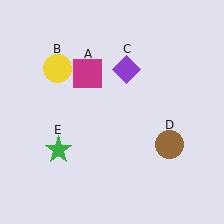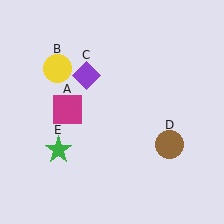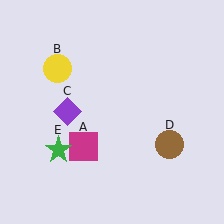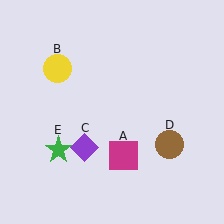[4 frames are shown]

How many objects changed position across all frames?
2 objects changed position: magenta square (object A), purple diamond (object C).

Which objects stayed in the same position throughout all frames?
Yellow circle (object B) and brown circle (object D) and green star (object E) remained stationary.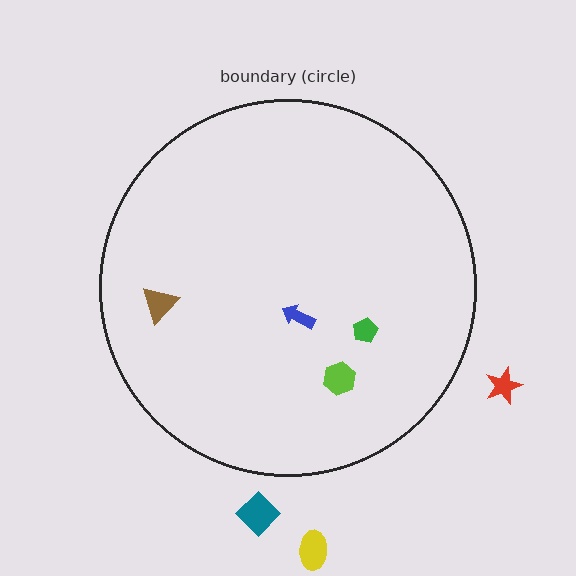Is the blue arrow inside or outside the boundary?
Inside.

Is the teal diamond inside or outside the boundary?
Outside.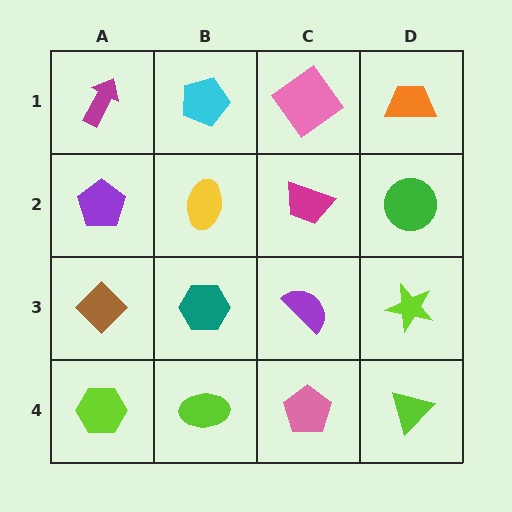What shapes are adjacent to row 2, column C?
A pink diamond (row 1, column C), a purple semicircle (row 3, column C), a yellow ellipse (row 2, column B), a green circle (row 2, column D).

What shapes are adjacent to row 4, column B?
A teal hexagon (row 3, column B), a lime hexagon (row 4, column A), a pink pentagon (row 4, column C).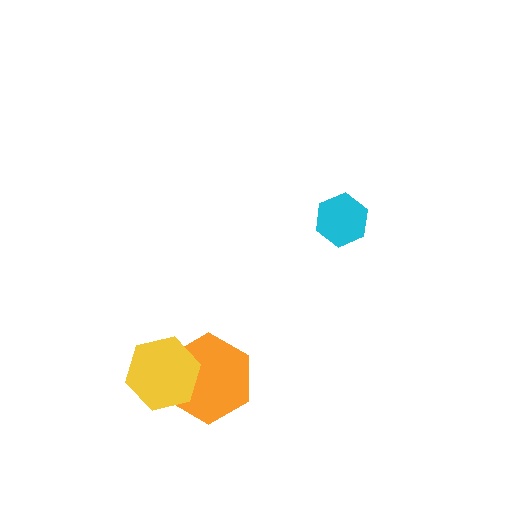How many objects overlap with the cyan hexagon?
0 objects overlap with the cyan hexagon.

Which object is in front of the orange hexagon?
The yellow hexagon is in front of the orange hexagon.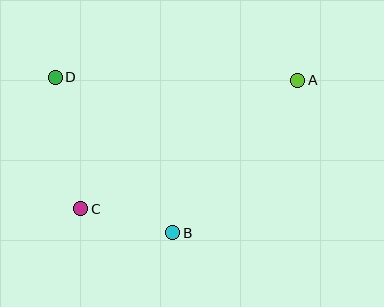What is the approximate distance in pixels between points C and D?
The distance between C and D is approximately 134 pixels.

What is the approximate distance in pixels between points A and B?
The distance between A and B is approximately 197 pixels.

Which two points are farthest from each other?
Points A and C are farthest from each other.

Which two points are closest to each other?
Points B and C are closest to each other.